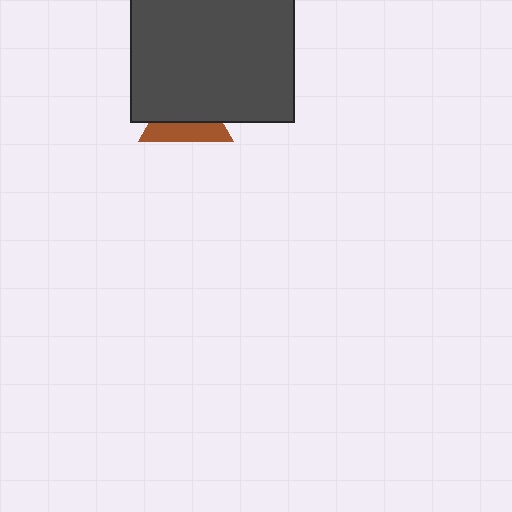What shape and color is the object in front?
The object in front is a dark gray square.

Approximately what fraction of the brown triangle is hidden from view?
Roughly 61% of the brown triangle is hidden behind the dark gray square.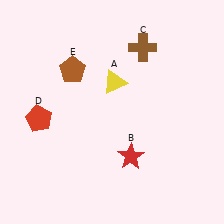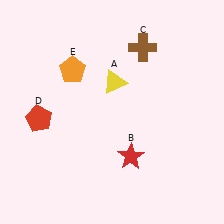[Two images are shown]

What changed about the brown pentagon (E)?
In Image 1, E is brown. In Image 2, it changed to orange.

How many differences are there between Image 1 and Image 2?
There is 1 difference between the two images.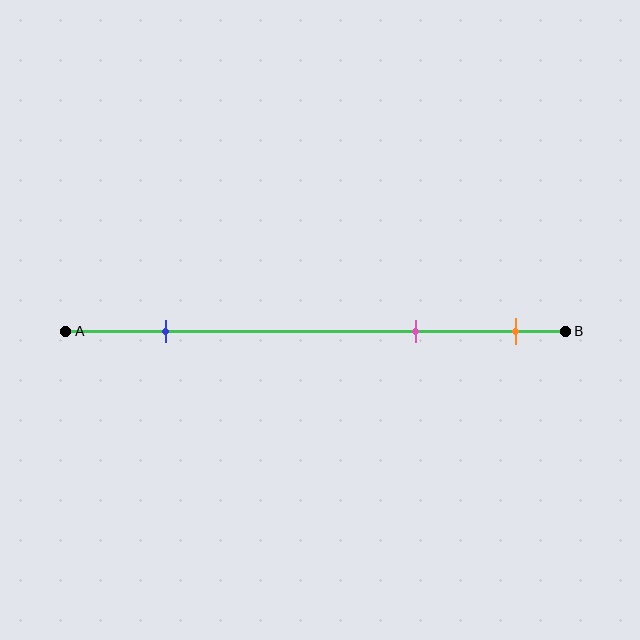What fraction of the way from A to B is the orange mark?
The orange mark is approximately 90% (0.9) of the way from A to B.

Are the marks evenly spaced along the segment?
No, the marks are not evenly spaced.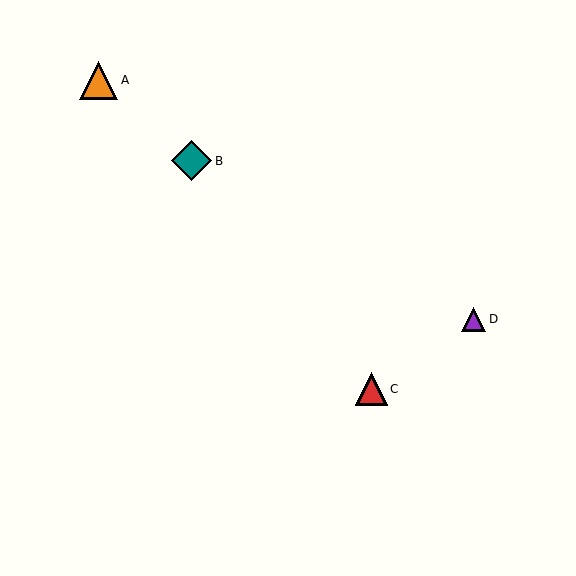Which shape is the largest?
The teal diamond (labeled B) is the largest.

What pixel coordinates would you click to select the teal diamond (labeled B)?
Click at (192, 161) to select the teal diamond B.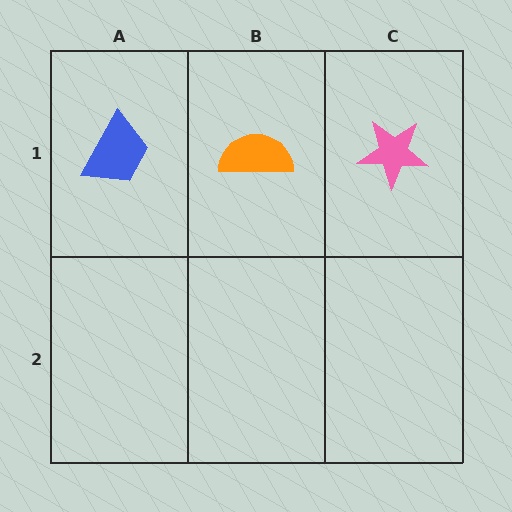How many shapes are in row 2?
0 shapes.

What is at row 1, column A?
A blue trapezoid.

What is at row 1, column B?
An orange semicircle.